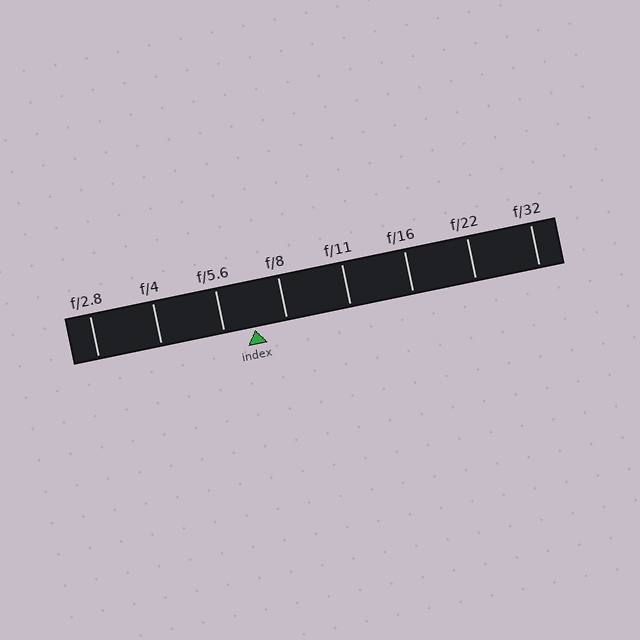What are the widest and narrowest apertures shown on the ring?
The widest aperture shown is f/2.8 and the narrowest is f/32.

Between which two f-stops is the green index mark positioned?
The index mark is between f/5.6 and f/8.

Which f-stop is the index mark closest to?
The index mark is closest to f/5.6.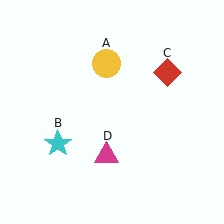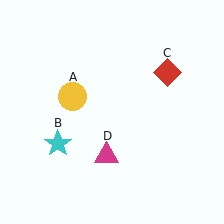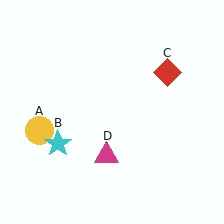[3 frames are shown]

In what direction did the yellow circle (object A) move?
The yellow circle (object A) moved down and to the left.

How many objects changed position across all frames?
1 object changed position: yellow circle (object A).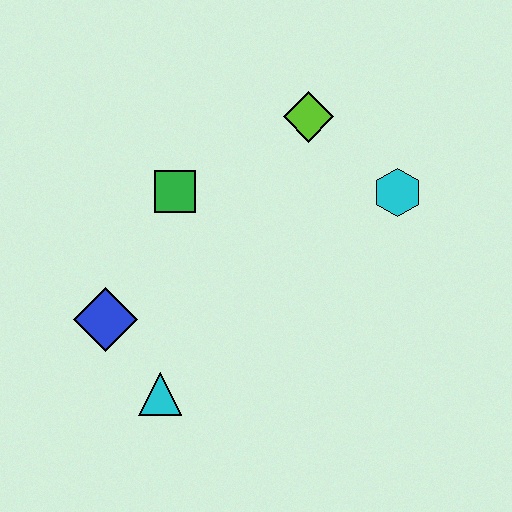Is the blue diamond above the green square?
No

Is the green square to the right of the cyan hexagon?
No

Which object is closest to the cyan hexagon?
The lime diamond is closest to the cyan hexagon.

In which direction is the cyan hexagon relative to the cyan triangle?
The cyan hexagon is to the right of the cyan triangle.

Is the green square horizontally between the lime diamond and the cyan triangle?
Yes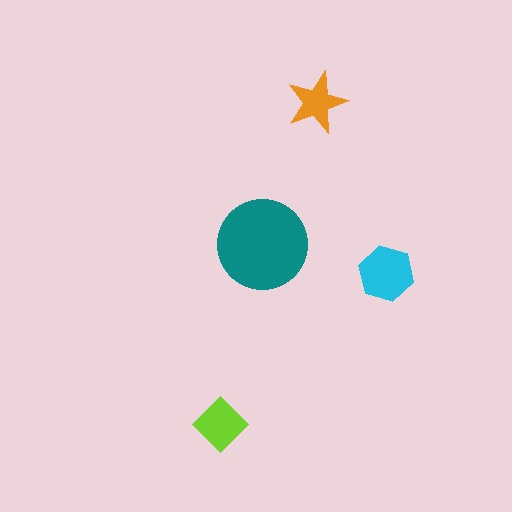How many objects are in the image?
There are 4 objects in the image.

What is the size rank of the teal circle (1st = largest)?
1st.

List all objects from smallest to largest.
The orange star, the lime diamond, the cyan hexagon, the teal circle.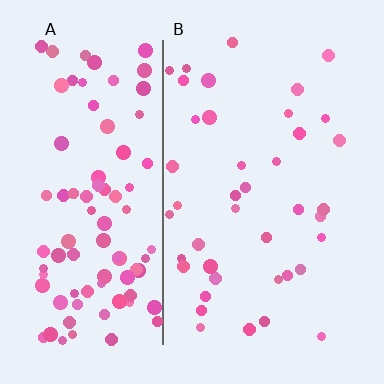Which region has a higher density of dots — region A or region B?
A (the left).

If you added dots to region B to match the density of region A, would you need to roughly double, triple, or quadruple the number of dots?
Approximately double.